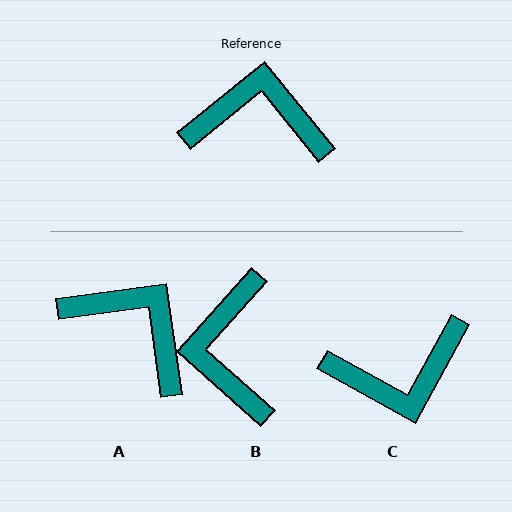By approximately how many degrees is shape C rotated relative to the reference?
Approximately 158 degrees clockwise.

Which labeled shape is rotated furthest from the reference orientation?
C, about 158 degrees away.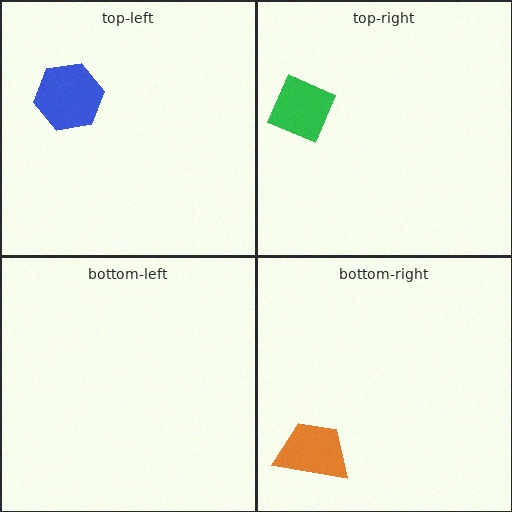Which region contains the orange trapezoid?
The bottom-right region.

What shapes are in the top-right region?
The green square.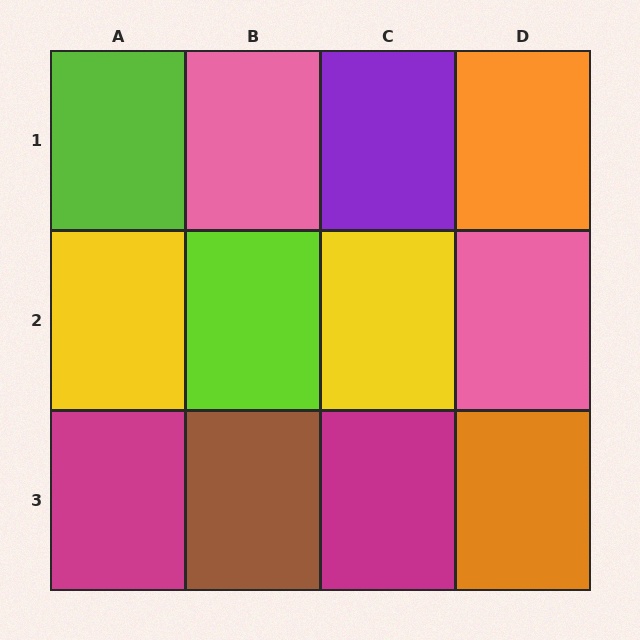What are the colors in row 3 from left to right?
Magenta, brown, magenta, orange.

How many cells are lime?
2 cells are lime.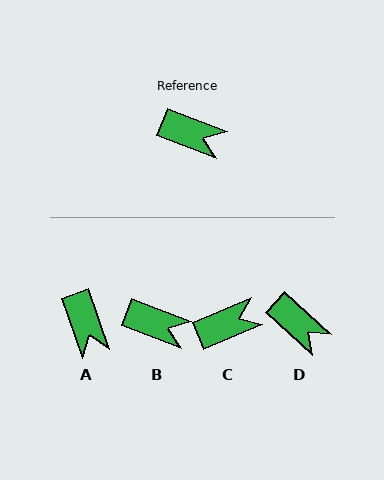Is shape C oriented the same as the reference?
No, it is off by about 44 degrees.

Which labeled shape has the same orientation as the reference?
B.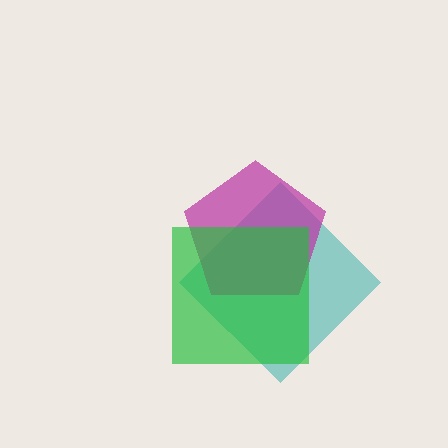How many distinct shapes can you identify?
There are 3 distinct shapes: a teal diamond, a magenta pentagon, a green square.